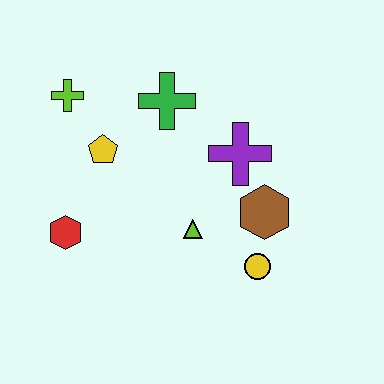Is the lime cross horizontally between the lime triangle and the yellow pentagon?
No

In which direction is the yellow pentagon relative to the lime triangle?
The yellow pentagon is to the left of the lime triangle.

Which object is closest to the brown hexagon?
The yellow circle is closest to the brown hexagon.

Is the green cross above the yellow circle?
Yes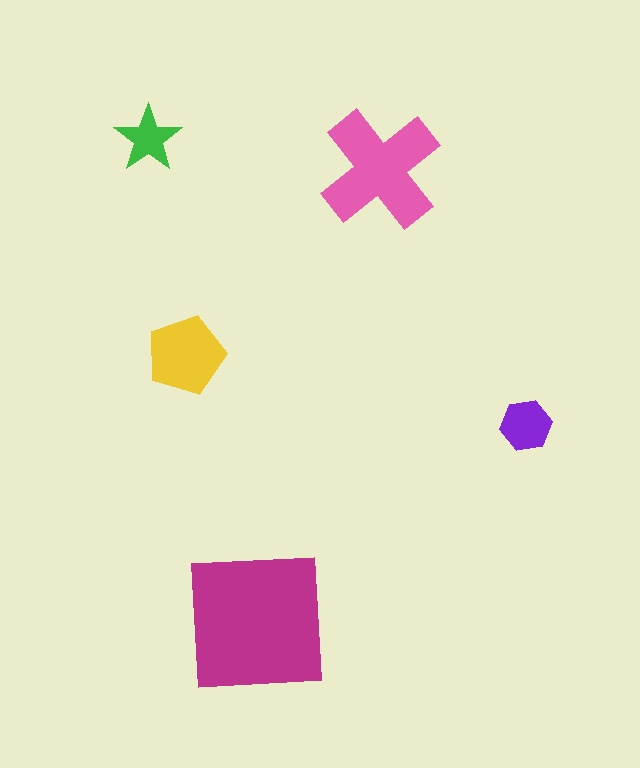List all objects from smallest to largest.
The green star, the purple hexagon, the yellow pentagon, the pink cross, the magenta square.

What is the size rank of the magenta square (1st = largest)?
1st.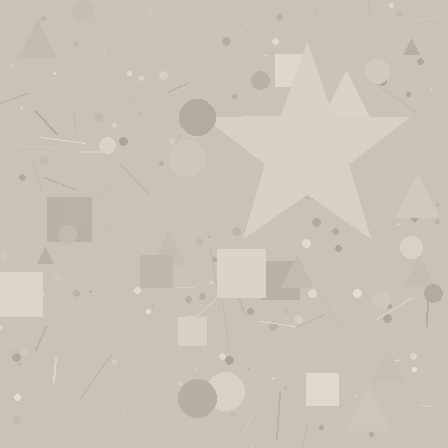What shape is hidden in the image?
A star is hidden in the image.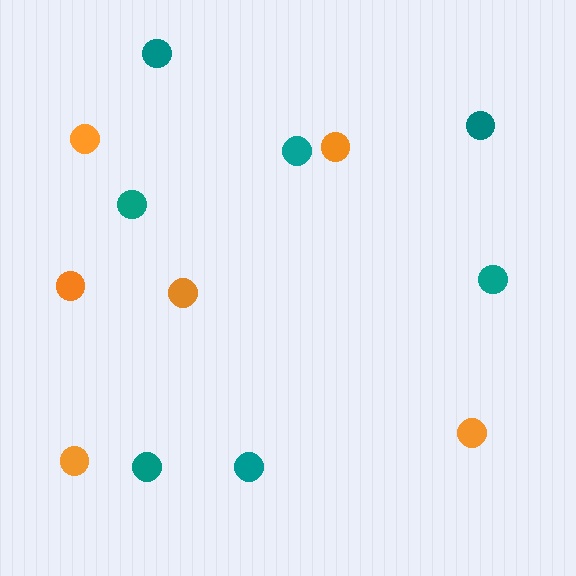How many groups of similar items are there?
There are 2 groups: one group of teal circles (7) and one group of orange circles (6).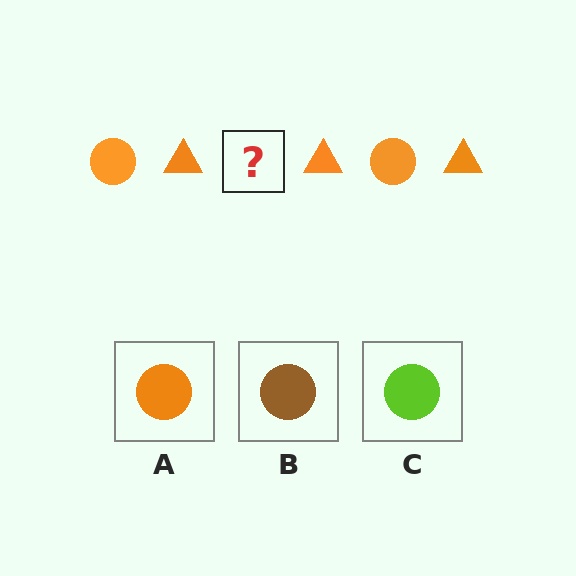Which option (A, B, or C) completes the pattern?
A.